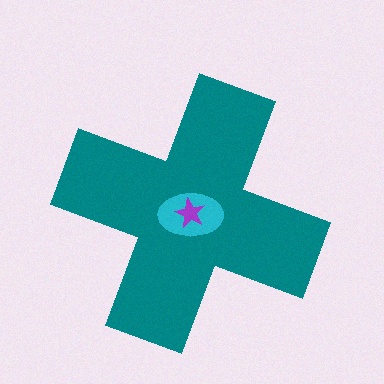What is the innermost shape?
The purple star.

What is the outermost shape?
The teal cross.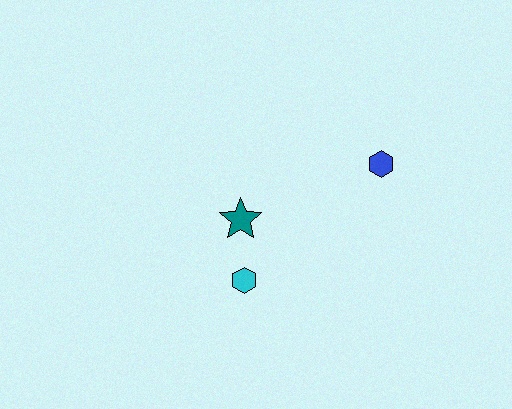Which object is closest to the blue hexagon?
The teal star is closest to the blue hexagon.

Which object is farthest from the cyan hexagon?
The blue hexagon is farthest from the cyan hexagon.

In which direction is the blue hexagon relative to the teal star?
The blue hexagon is to the right of the teal star.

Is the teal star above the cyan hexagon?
Yes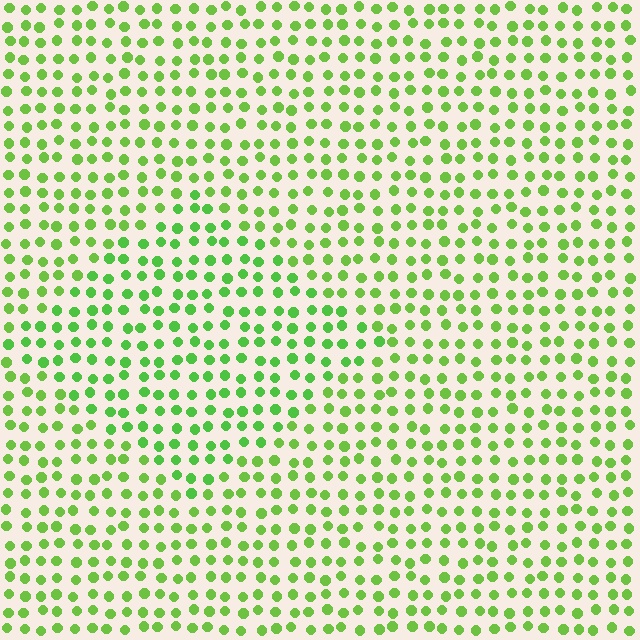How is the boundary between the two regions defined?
The boundary is defined purely by a slight shift in hue (about 15 degrees). Spacing, size, and orientation are identical on both sides.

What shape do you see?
I see a diamond.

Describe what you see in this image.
The image is filled with small lime elements in a uniform arrangement. A diamond-shaped region is visible where the elements are tinted to a slightly different hue, forming a subtle color boundary.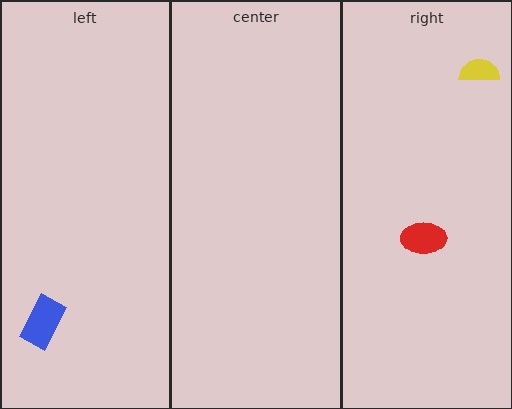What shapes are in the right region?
The red ellipse, the yellow semicircle.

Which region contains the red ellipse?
The right region.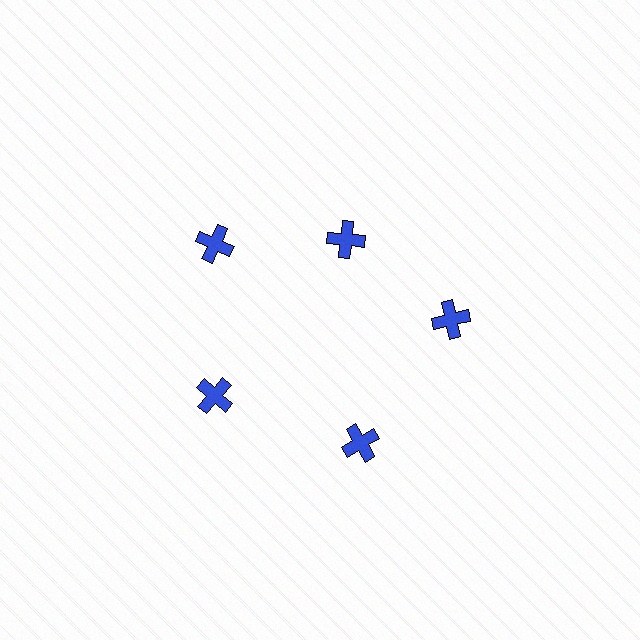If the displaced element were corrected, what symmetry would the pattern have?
It would have 5-fold rotational symmetry — the pattern would map onto itself every 72 degrees.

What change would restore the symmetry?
The symmetry would be restored by moving it outward, back onto the ring so that all 5 crosses sit at equal angles and equal distance from the center.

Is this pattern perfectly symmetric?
No. The 5 blue crosses are arranged in a ring, but one element near the 1 o'clock position is pulled inward toward the center, breaking the 5-fold rotational symmetry.